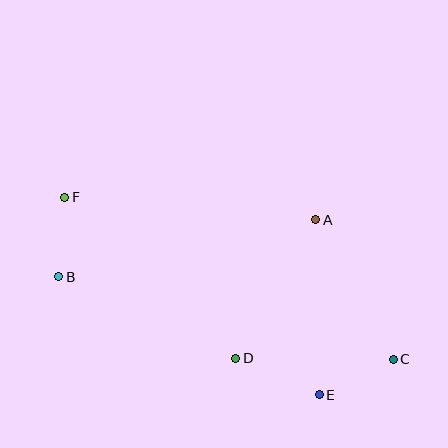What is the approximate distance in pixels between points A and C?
The distance between A and C is approximately 159 pixels.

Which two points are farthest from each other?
Points C and F are farthest from each other.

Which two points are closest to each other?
Points B and F are closest to each other.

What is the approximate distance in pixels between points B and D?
The distance between B and D is approximately 195 pixels.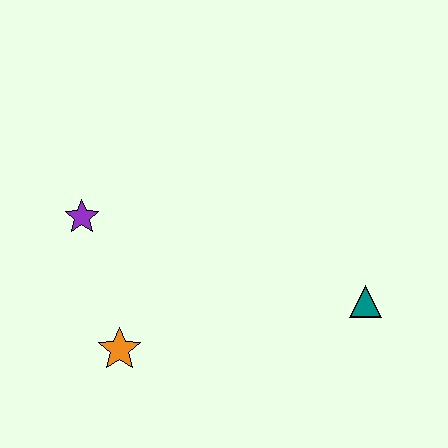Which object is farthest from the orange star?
The teal triangle is farthest from the orange star.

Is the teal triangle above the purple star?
No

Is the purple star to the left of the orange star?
Yes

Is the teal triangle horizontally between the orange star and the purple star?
No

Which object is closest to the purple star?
The orange star is closest to the purple star.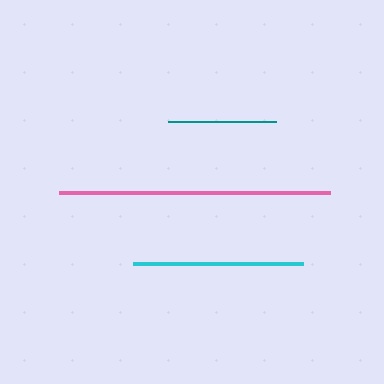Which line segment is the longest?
The pink line is the longest at approximately 272 pixels.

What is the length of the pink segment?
The pink segment is approximately 272 pixels long.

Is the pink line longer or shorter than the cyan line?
The pink line is longer than the cyan line.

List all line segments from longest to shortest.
From longest to shortest: pink, cyan, teal.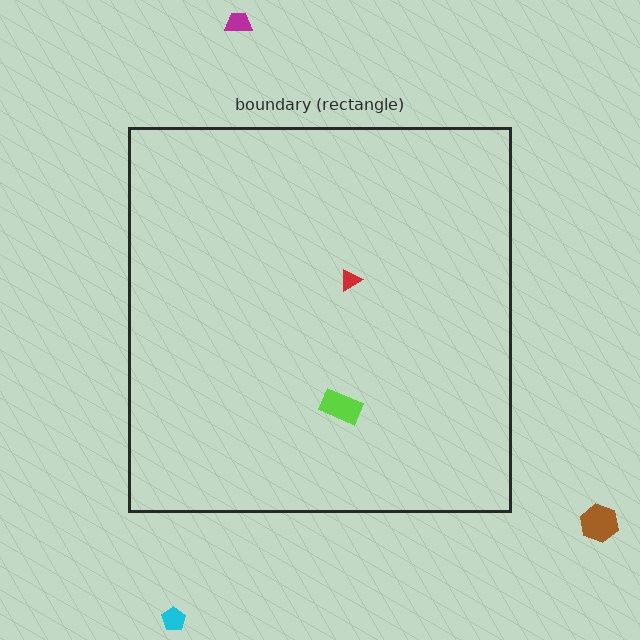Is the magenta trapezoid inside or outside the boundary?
Outside.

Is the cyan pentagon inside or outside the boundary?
Outside.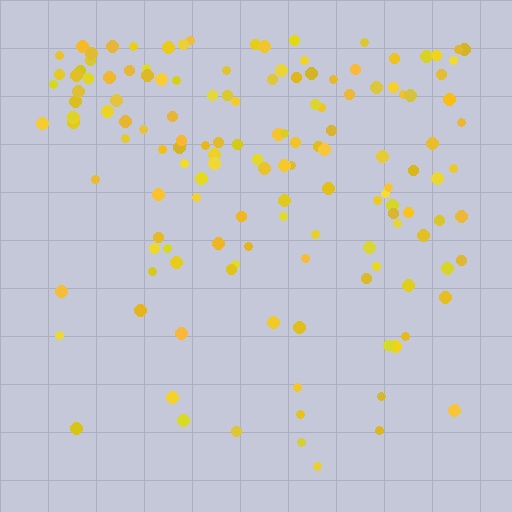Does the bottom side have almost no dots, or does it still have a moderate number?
Still a moderate number, just noticeably fewer than the top.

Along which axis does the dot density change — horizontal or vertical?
Vertical.